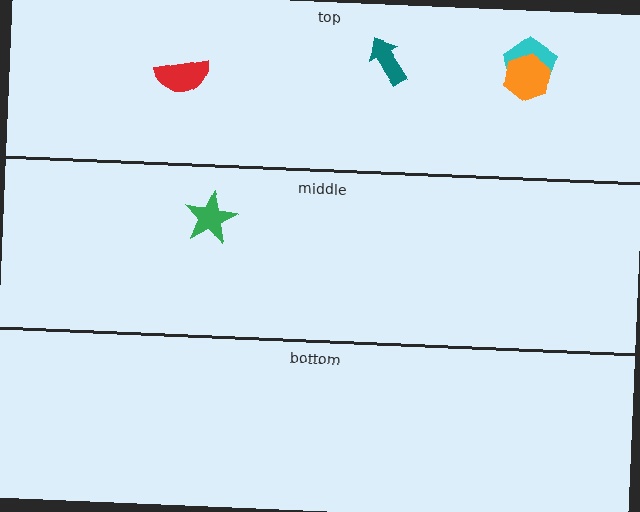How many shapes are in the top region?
4.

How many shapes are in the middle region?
1.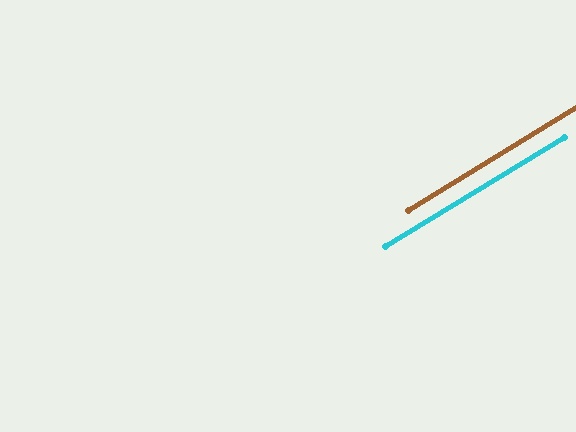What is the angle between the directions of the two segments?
Approximately 0 degrees.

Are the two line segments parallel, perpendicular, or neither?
Parallel — their directions differ by only 0.3°.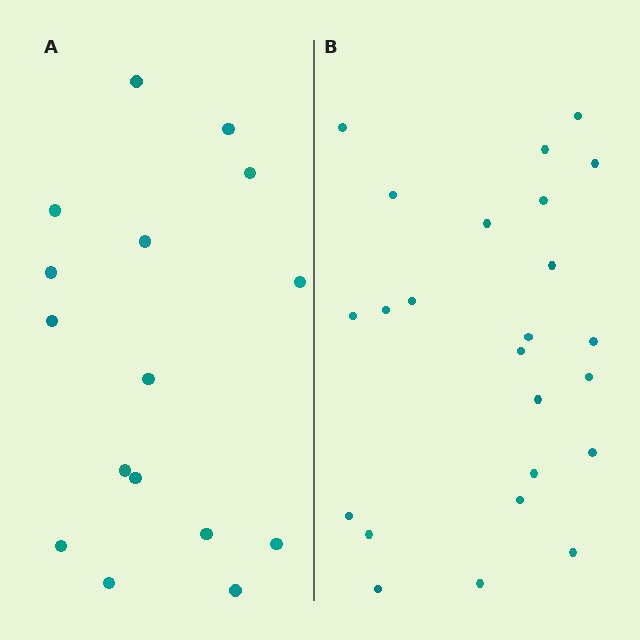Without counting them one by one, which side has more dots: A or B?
Region B (the right region) has more dots.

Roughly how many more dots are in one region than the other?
Region B has roughly 8 or so more dots than region A.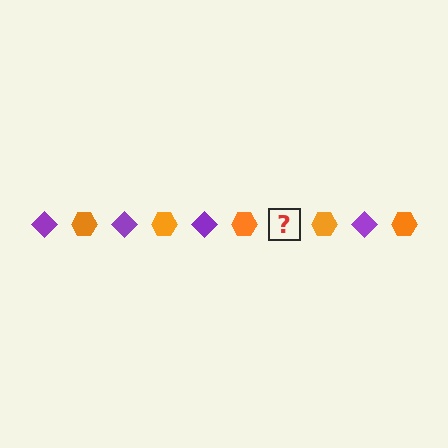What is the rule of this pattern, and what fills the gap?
The rule is that the pattern alternates between purple diamond and orange hexagon. The gap should be filled with a purple diamond.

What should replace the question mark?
The question mark should be replaced with a purple diamond.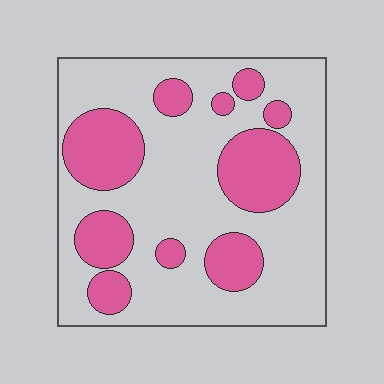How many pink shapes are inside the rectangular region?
10.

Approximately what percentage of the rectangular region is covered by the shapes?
Approximately 30%.